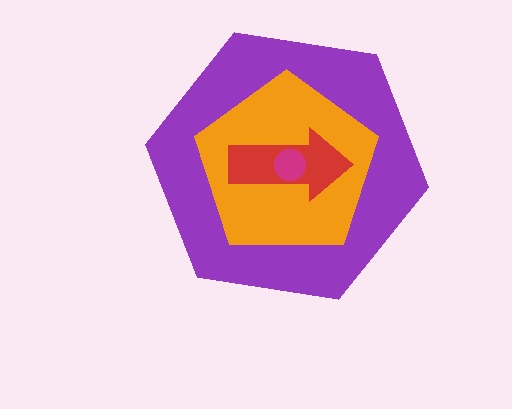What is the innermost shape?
The magenta circle.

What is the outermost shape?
The purple hexagon.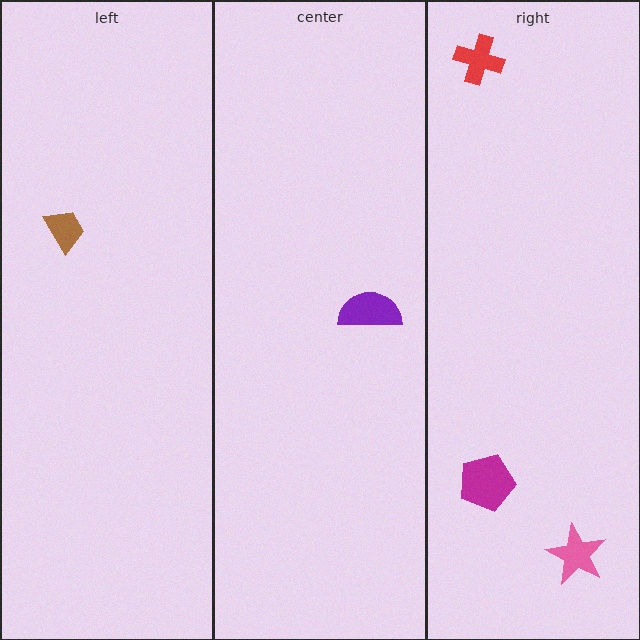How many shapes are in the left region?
1.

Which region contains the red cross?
The right region.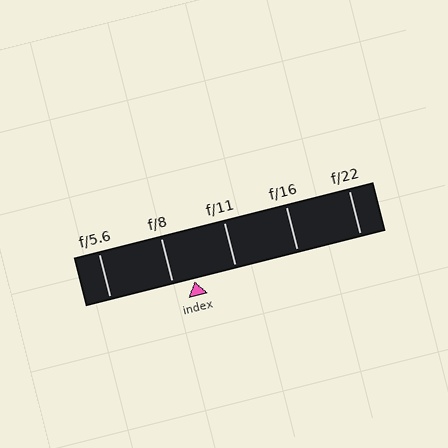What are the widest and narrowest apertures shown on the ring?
The widest aperture shown is f/5.6 and the narrowest is f/22.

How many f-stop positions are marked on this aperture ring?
There are 5 f-stop positions marked.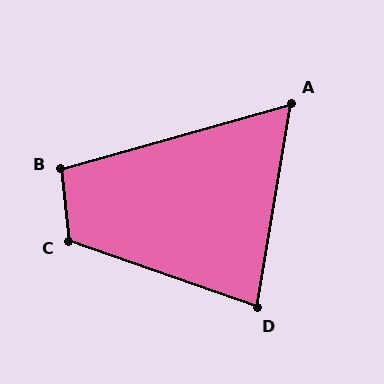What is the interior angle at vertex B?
Approximately 100 degrees (obtuse).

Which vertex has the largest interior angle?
C, at approximately 115 degrees.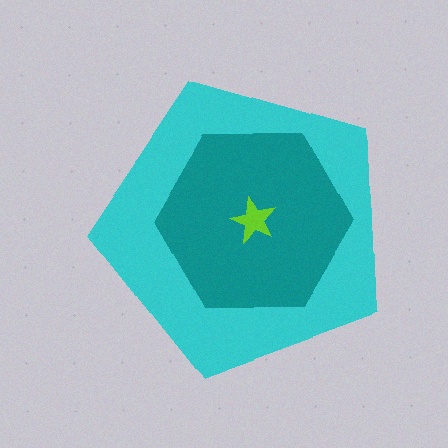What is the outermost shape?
The cyan pentagon.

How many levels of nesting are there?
3.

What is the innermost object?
The lime star.